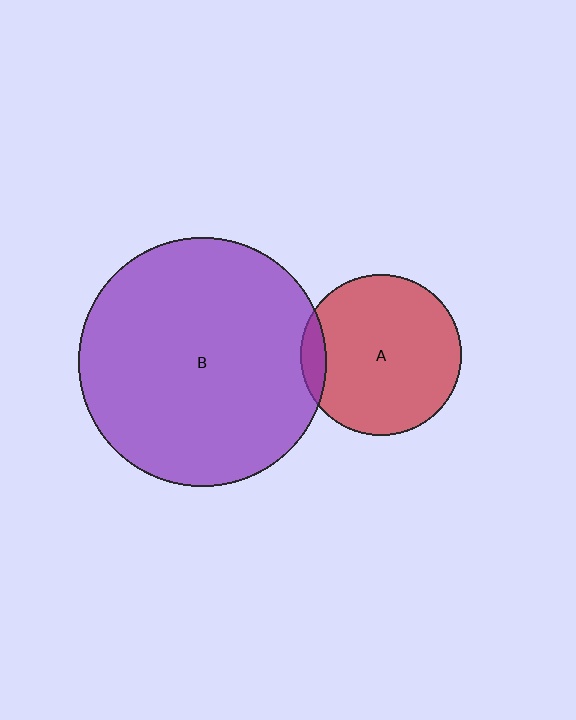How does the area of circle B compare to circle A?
Approximately 2.4 times.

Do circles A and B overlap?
Yes.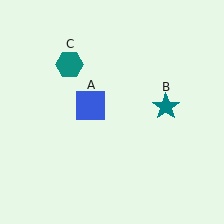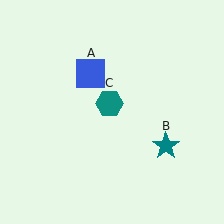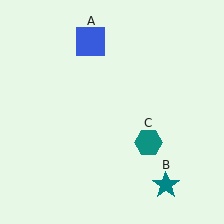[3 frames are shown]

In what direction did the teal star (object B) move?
The teal star (object B) moved down.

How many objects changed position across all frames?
3 objects changed position: blue square (object A), teal star (object B), teal hexagon (object C).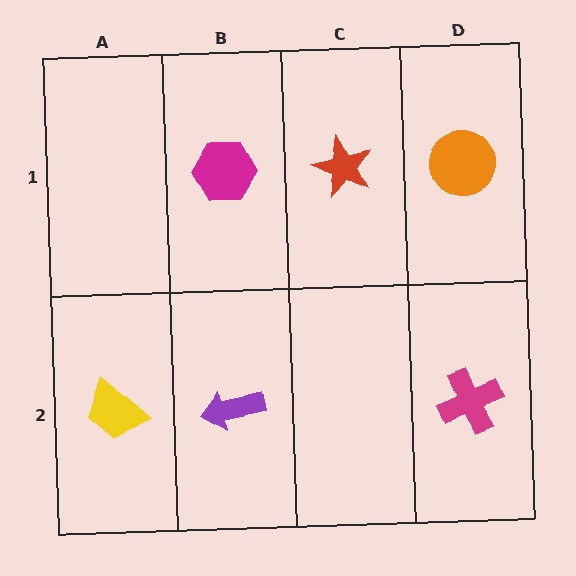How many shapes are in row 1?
3 shapes.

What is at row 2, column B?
A purple arrow.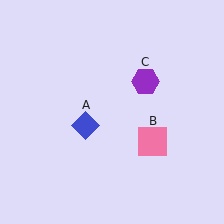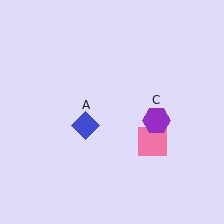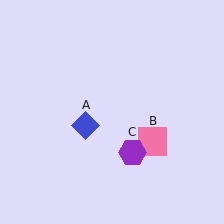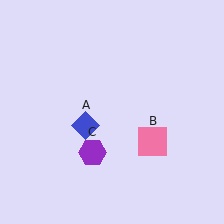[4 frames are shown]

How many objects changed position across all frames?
1 object changed position: purple hexagon (object C).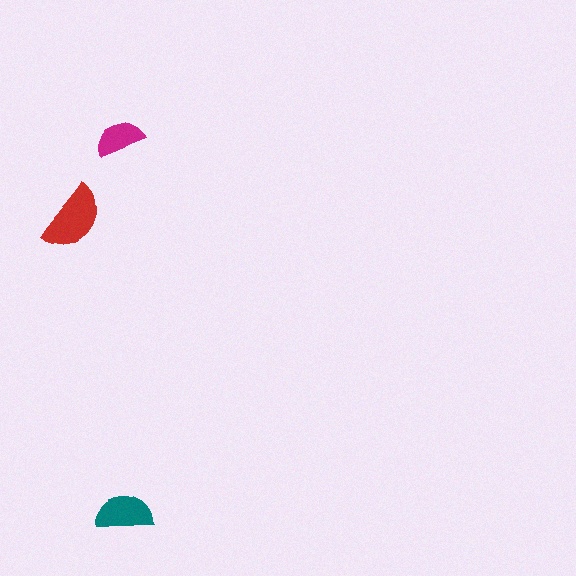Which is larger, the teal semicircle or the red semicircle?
The red one.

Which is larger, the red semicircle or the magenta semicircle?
The red one.